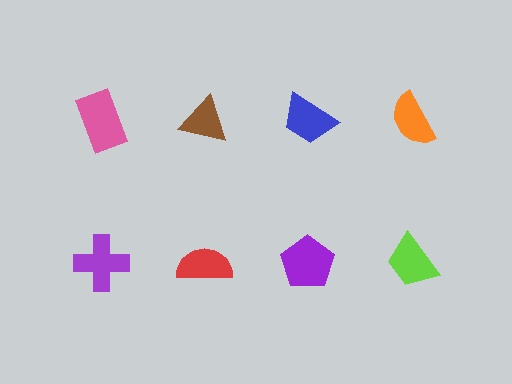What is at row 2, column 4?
A lime trapezoid.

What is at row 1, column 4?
An orange semicircle.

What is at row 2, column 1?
A purple cross.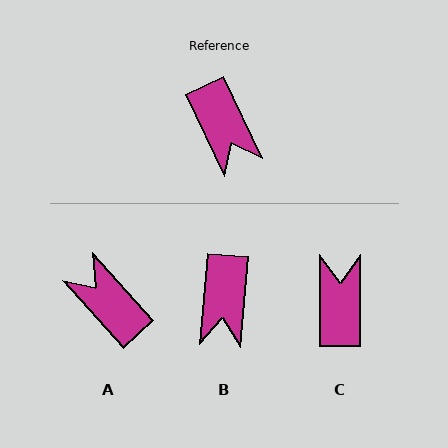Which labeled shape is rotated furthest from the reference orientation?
A, about 163 degrees away.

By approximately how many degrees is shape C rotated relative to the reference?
Approximately 155 degrees counter-clockwise.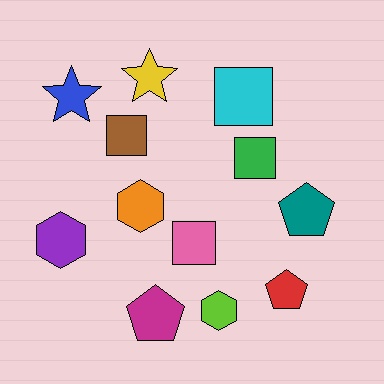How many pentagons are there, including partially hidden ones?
There are 3 pentagons.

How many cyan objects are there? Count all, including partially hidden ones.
There is 1 cyan object.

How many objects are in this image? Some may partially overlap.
There are 12 objects.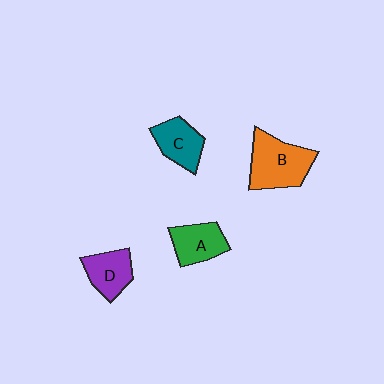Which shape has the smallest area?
Shape D (purple).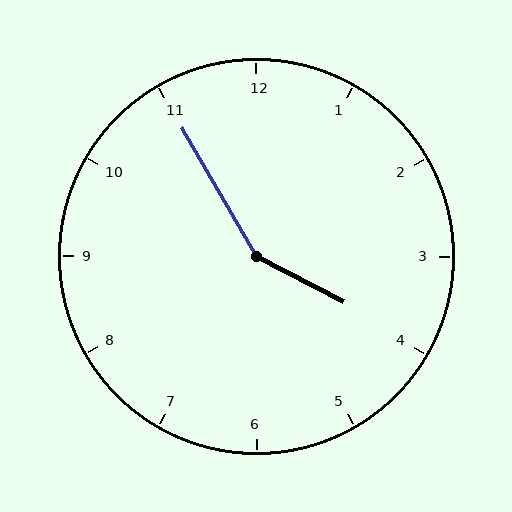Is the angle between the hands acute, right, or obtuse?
It is obtuse.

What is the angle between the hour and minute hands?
Approximately 148 degrees.